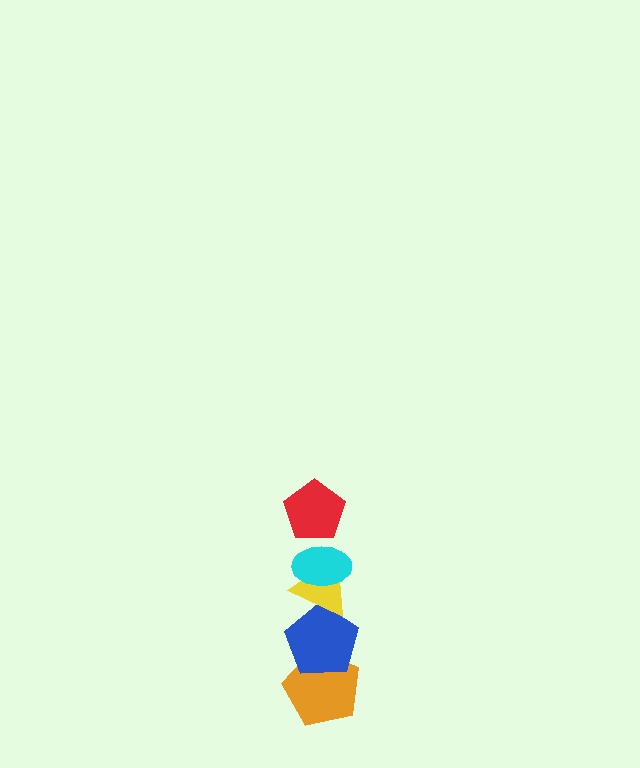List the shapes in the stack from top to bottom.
From top to bottom: the red pentagon, the cyan ellipse, the yellow triangle, the blue pentagon, the orange pentagon.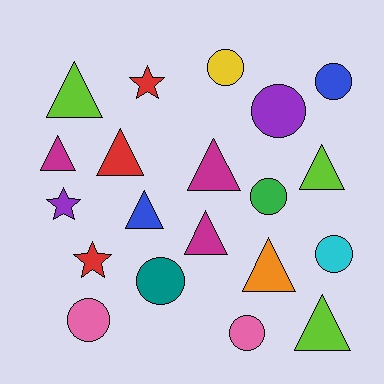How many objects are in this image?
There are 20 objects.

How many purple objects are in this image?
There are 2 purple objects.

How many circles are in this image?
There are 8 circles.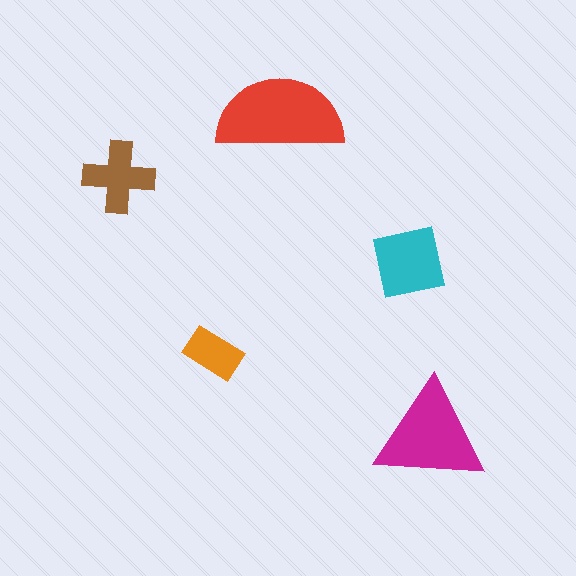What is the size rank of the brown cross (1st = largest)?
4th.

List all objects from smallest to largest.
The orange rectangle, the brown cross, the cyan square, the magenta triangle, the red semicircle.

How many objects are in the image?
There are 5 objects in the image.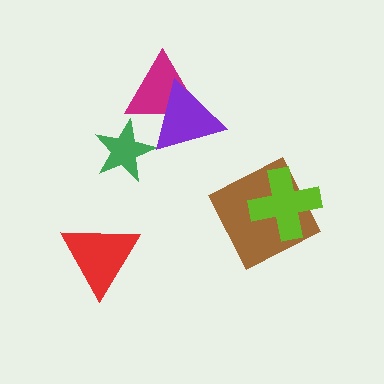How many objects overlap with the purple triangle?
1 object overlaps with the purple triangle.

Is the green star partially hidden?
No, no other shape covers it.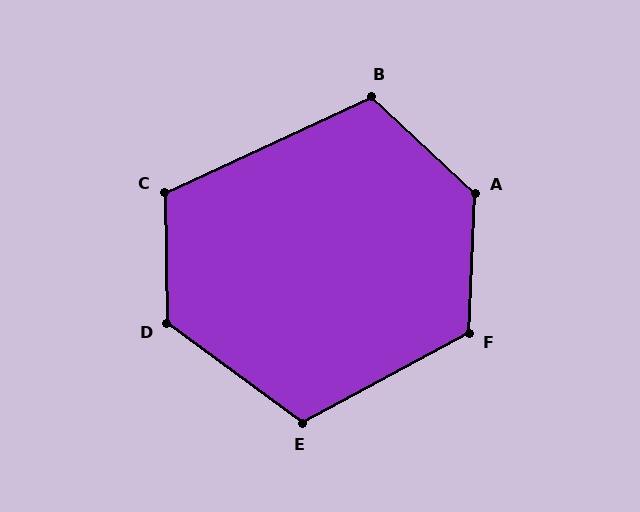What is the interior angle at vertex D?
Approximately 127 degrees (obtuse).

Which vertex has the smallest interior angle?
B, at approximately 112 degrees.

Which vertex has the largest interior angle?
A, at approximately 130 degrees.